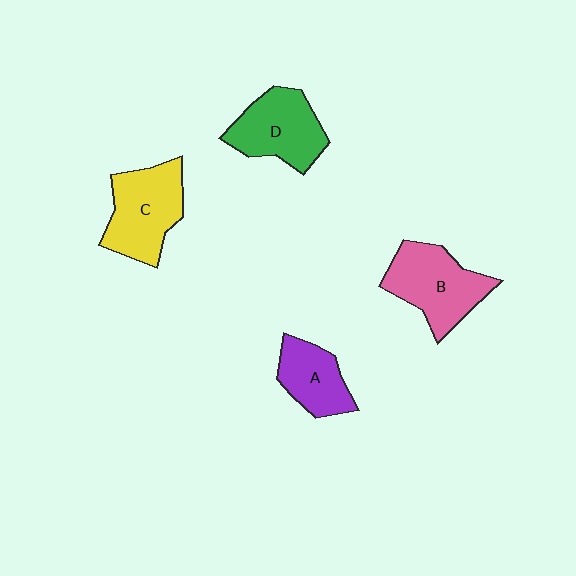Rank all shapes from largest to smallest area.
From largest to smallest: B (pink), C (yellow), D (green), A (purple).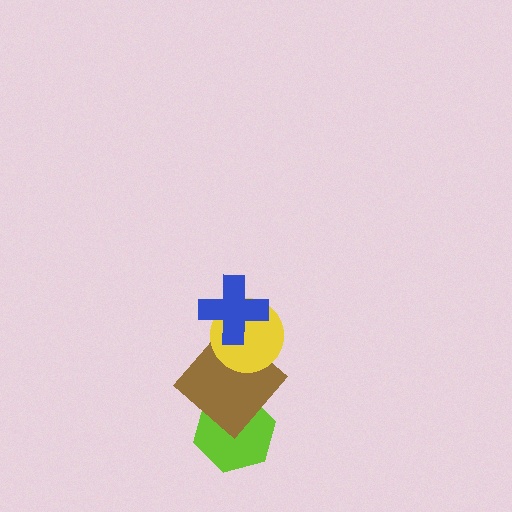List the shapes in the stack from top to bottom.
From top to bottom: the blue cross, the yellow circle, the brown diamond, the lime hexagon.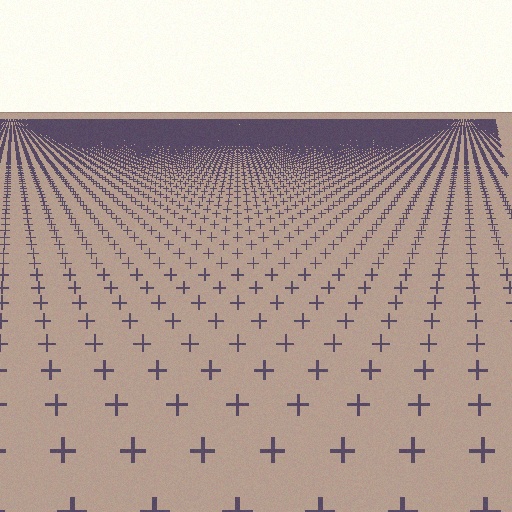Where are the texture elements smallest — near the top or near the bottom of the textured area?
Near the top.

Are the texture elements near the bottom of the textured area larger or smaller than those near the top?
Larger. Near the bottom, elements are closer to the viewer and appear at a bigger on-screen size.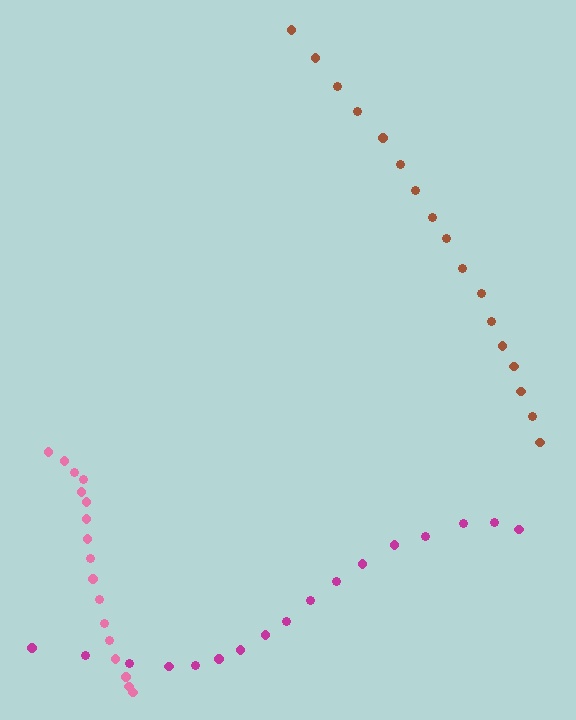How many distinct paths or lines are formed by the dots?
There are 3 distinct paths.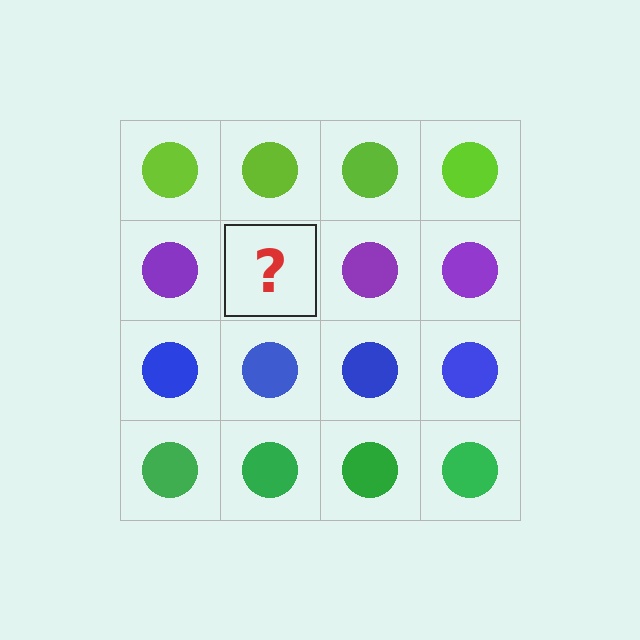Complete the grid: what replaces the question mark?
The question mark should be replaced with a purple circle.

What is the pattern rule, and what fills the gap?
The rule is that each row has a consistent color. The gap should be filled with a purple circle.